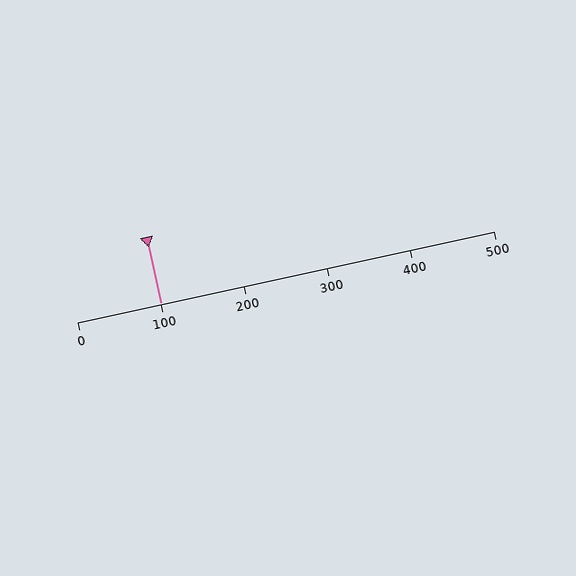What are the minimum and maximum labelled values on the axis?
The axis runs from 0 to 500.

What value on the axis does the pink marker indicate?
The marker indicates approximately 100.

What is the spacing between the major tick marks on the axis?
The major ticks are spaced 100 apart.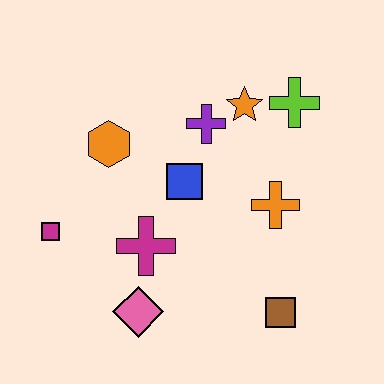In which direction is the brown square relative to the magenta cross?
The brown square is to the right of the magenta cross.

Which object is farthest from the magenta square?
The lime cross is farthest from the magenta square.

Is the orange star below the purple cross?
No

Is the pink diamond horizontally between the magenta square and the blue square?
Yes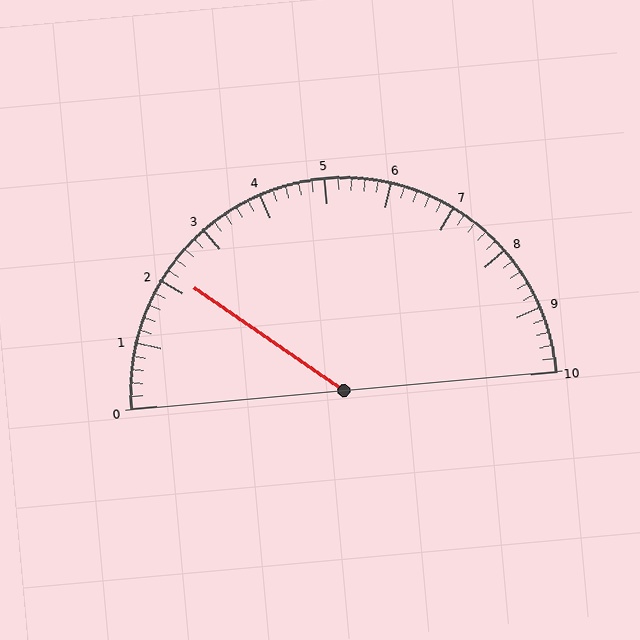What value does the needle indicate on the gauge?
The needle indicates approximately 2.2.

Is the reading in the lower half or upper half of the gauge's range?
The reading is in the lower half of the range (0 to 10).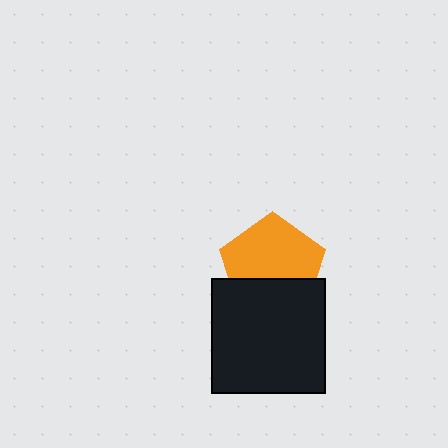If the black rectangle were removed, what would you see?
You would see the complete orange pentagon.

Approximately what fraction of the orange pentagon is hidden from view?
Roughly 36% of the orange pentagon is hidden behind the black rectangle.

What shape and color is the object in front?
The object in front is a black rectangle.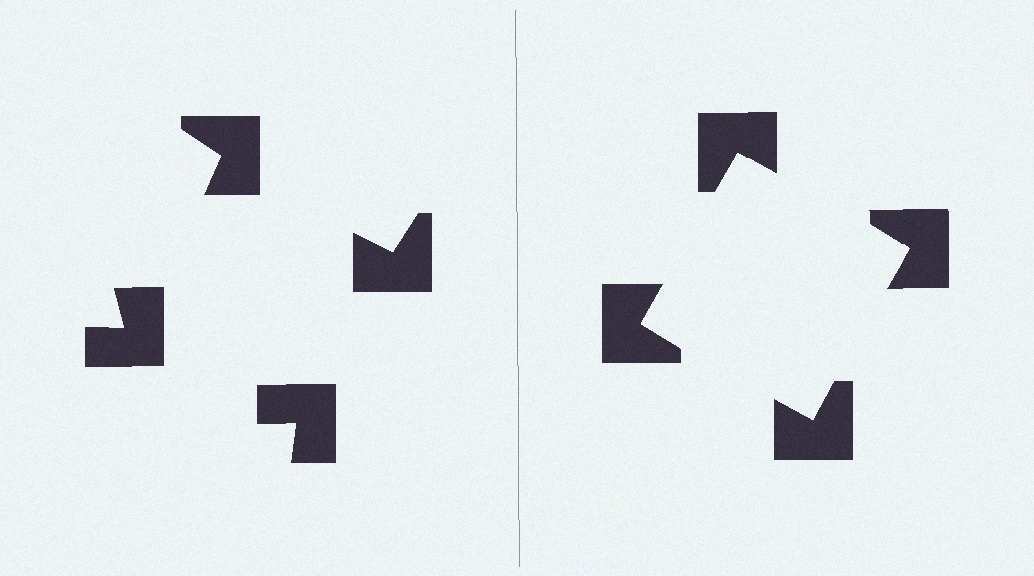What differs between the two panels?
The notched squares are positioned identically on both sides; only the wedge orientations differ. On the right they align to a square; on the left they are misaligned.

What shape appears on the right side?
An illusory square.